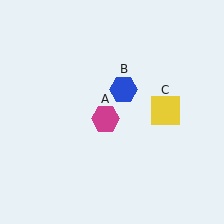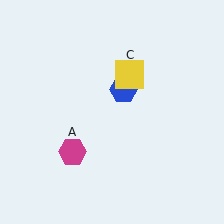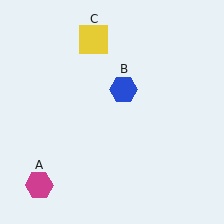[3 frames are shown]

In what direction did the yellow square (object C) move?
The yellow square (object C) moved up and to the left.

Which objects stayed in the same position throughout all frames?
Blue hexagon (object B) remained stationary.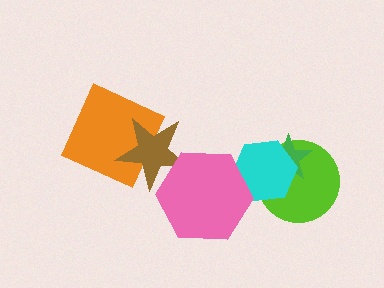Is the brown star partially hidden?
Yes, it is partially covered by another shape.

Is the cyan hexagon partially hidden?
Yes, it is partially covered by another shape.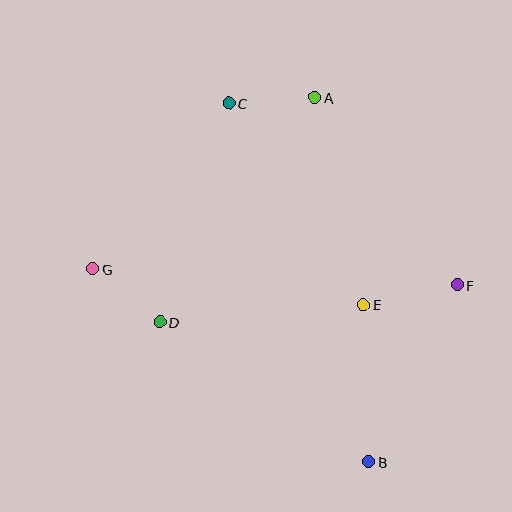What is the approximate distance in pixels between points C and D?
The distance between C and D is approximately 229 pixels.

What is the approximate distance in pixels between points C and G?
The distance between C and G is approximately 214 pixels.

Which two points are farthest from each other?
Points B and C are farthest from each other.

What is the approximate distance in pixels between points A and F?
The distance between A and F is approximately 235 pixels.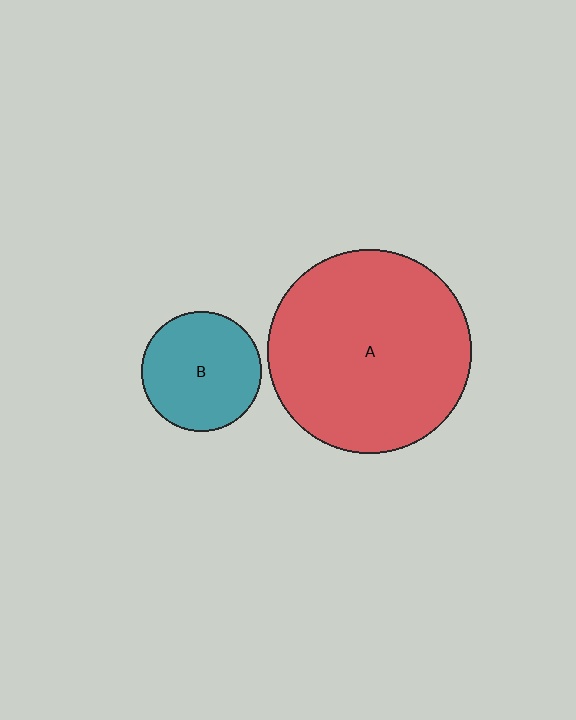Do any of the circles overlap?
No, none of the circles overlap.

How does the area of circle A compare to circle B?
Approximately 2.9 times.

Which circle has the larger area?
Circle A (red).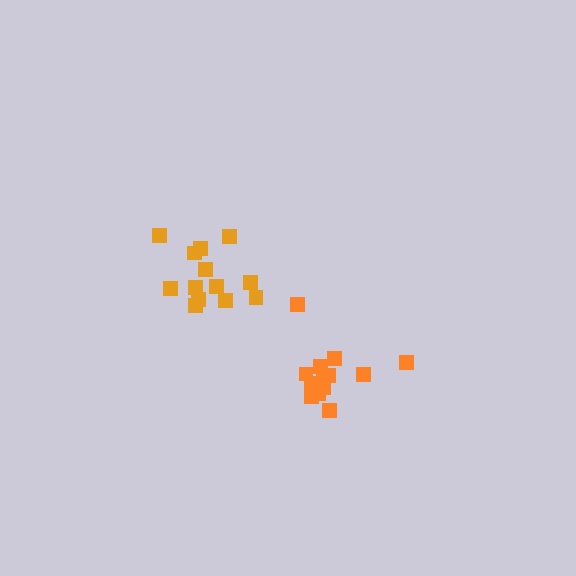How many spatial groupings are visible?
There are 2 spatial groupings.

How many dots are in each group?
Group 1: 13 dots, Group 2: 13 dots (26 total).